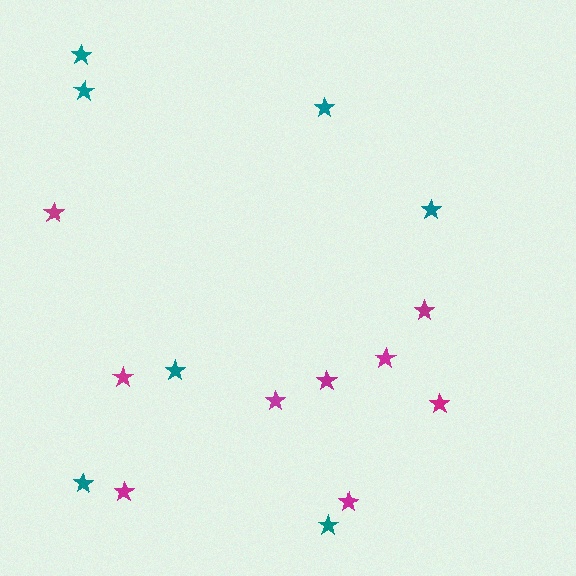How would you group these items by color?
There are 2 groups: one group of magenta stars (9) and one group of teal stars (7).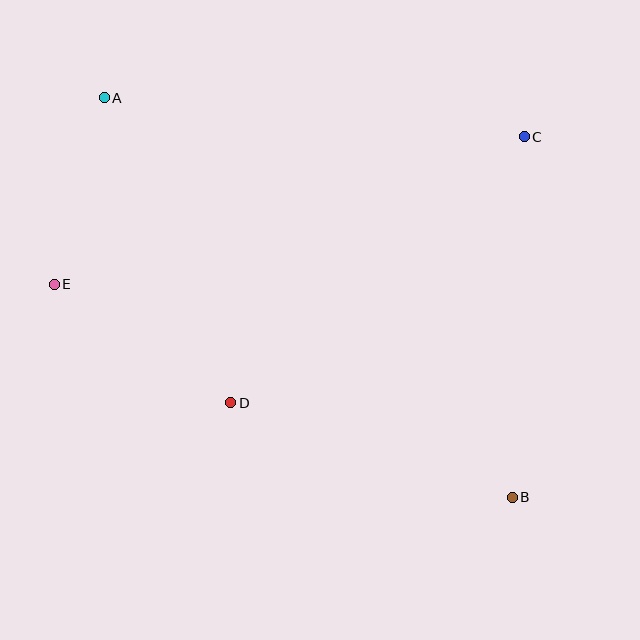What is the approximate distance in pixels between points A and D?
The distance between A and D is approximately 330 pixels.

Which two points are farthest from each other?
Points A and B are farthest from each other.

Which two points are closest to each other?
Points A and E are closest to each other.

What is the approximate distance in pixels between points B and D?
The distance between B and D is approximately 297 pixels.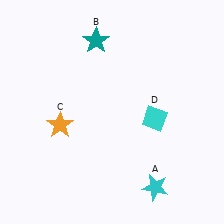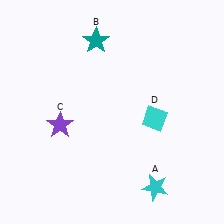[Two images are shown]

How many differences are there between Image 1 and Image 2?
There is 1 difference between the two images.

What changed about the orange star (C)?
In Image 1, C is orange. In Image 2, it changed to purple.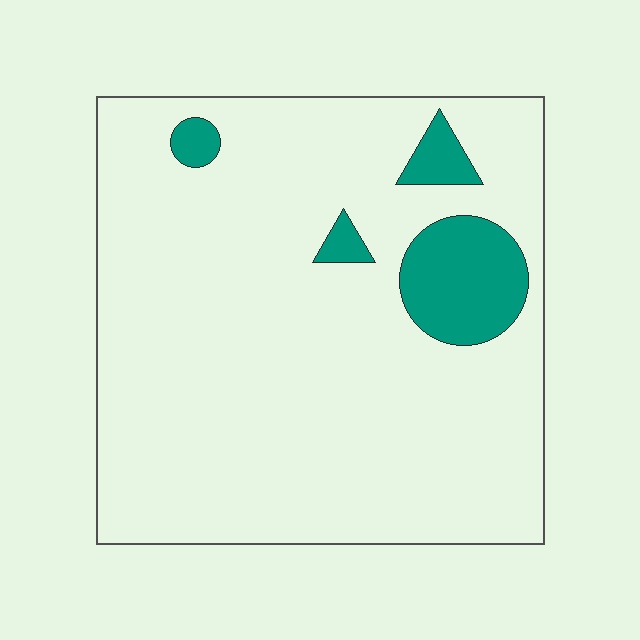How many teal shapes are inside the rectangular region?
4.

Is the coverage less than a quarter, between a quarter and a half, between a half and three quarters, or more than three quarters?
Less than a quarter.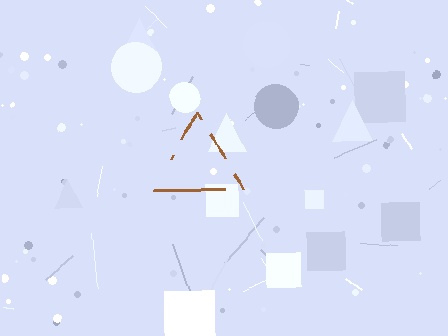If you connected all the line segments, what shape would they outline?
They would outline a triangle.